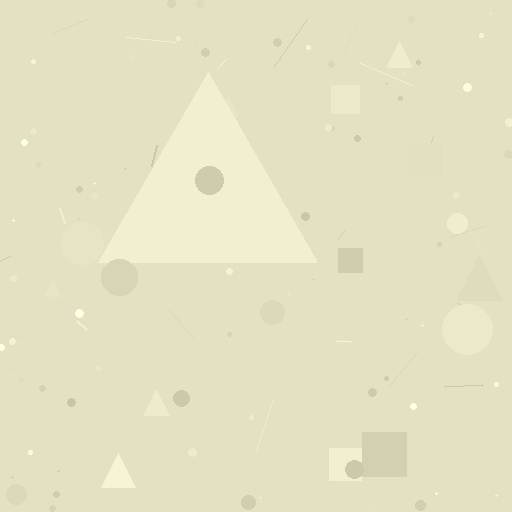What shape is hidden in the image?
A triangle is hidden in the image.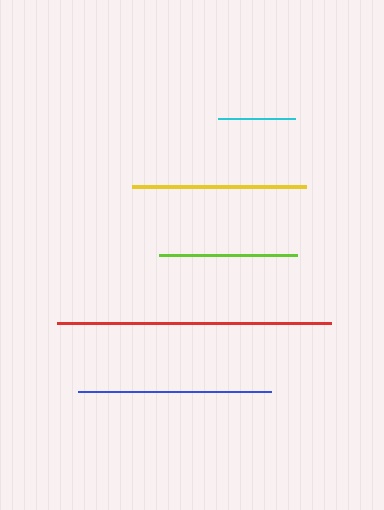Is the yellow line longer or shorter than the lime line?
The yellow line is longer than the lime line.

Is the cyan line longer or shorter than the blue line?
The blue line is longer than the cyan line.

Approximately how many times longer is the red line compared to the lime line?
The red line is approximately 2.0 times the length of the lime line.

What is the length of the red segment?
The red segment is approximately 274 pixels long.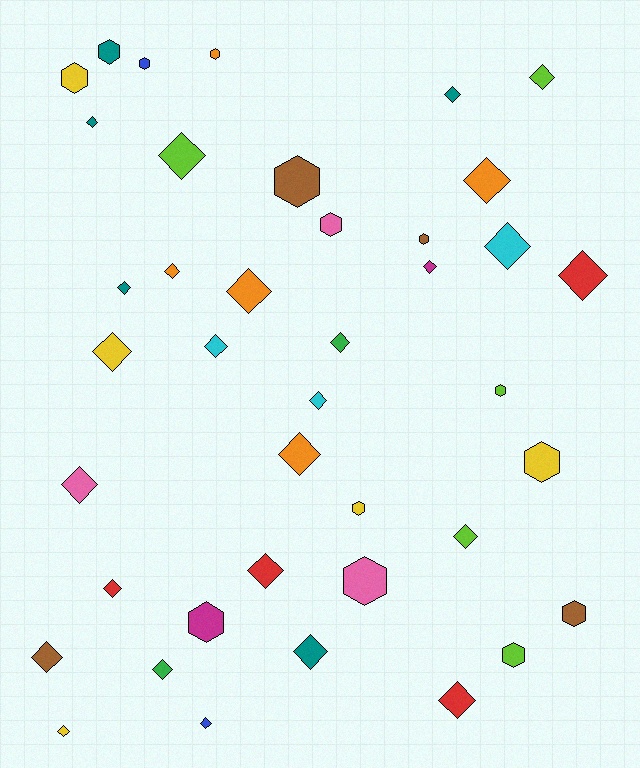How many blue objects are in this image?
There are 2 blue objects.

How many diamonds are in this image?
There are 26 diamonds.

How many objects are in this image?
There are 40 objects.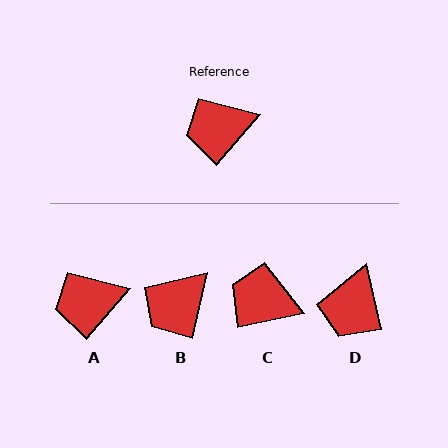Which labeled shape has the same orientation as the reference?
A.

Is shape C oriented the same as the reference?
No, it is off by about 38 degrees.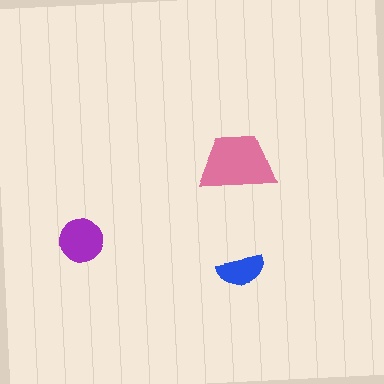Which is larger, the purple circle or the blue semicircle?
The purple circle.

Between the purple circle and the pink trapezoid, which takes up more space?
The pink trapezoid.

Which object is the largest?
The pink trapezoid.